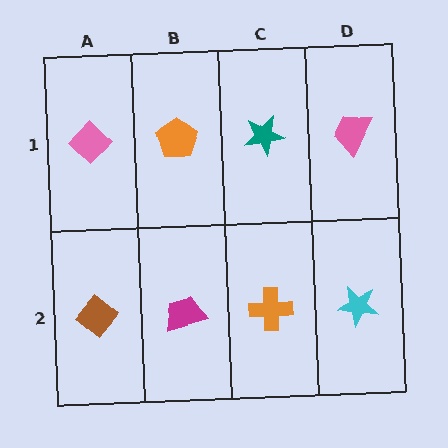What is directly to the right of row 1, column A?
An orange pentagon.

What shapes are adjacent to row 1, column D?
A cyan star (row 2, column D), a teal star (row 1, column C).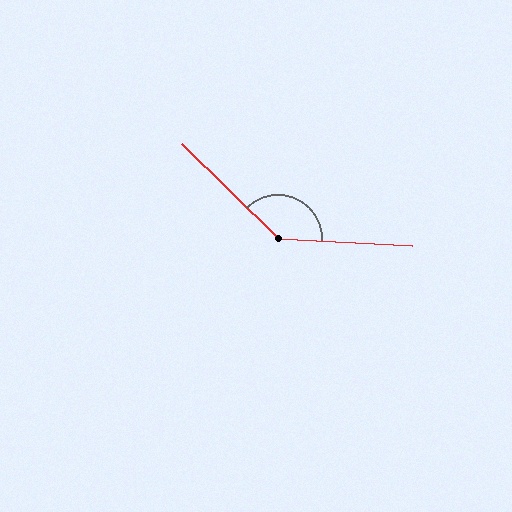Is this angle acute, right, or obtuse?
It is obtuse.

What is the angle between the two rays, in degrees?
Approximately 138 degrees.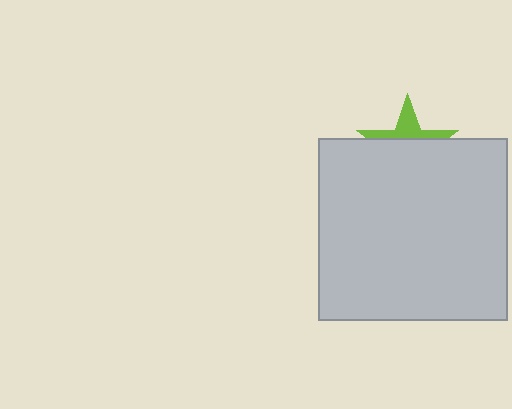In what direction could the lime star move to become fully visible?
The lime star could move up. That would shift it out from behind the light gray rectangle entirely.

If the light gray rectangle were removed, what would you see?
You would see the complete lime star.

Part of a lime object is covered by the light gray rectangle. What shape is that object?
It is a star.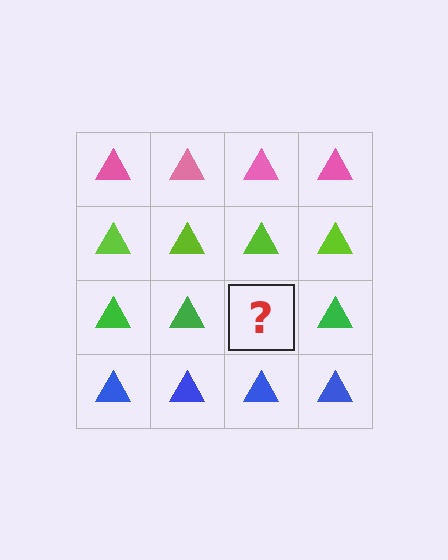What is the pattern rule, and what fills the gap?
The rule is that each row has a consistent color. The gap should be filled with a green triangle.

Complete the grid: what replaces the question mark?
The question mark should be replaced with a green triangle.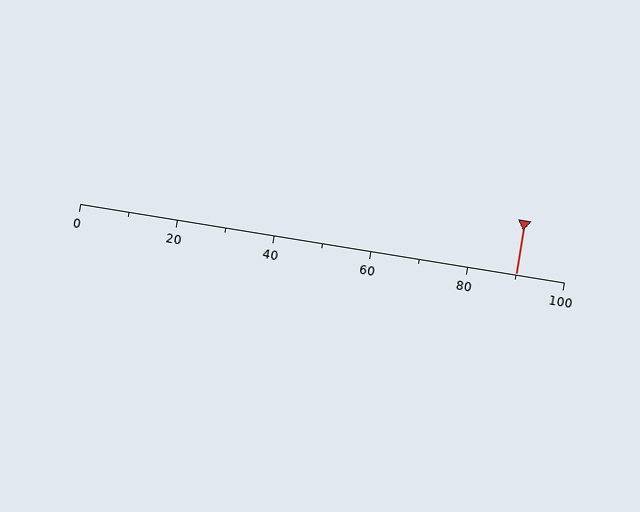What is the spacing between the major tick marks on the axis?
The major ticks are spaced 20 apart.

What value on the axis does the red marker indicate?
The marker indicates approximately 90.